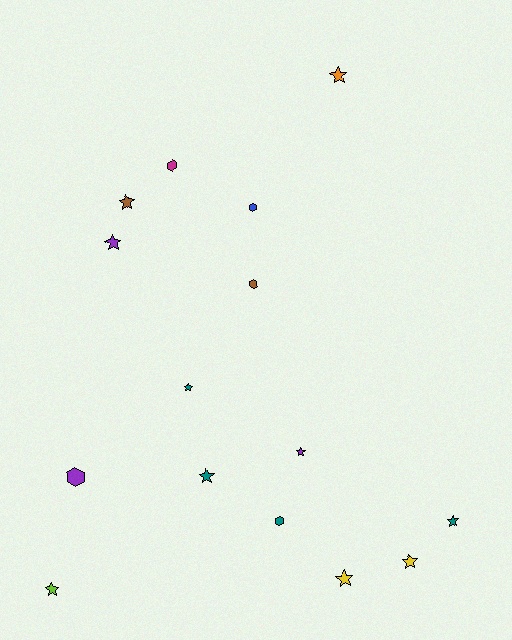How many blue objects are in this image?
There is 1 blue object.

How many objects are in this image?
There are 15 objects.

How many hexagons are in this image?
There are 5 hexagons.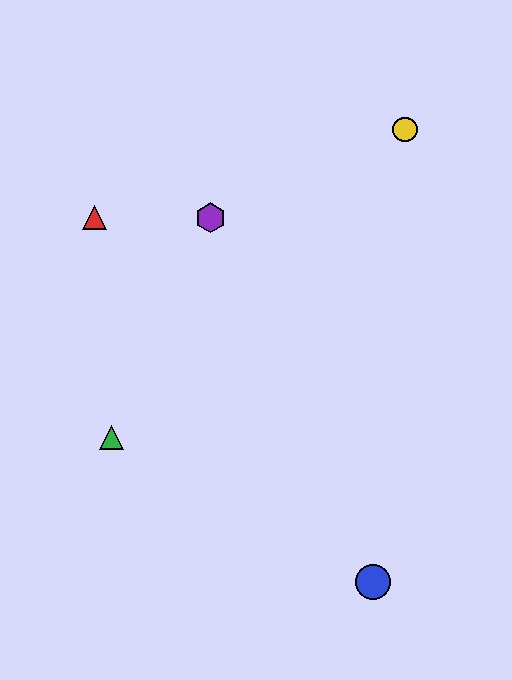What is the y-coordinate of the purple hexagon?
The purple hexagon is at y≈218.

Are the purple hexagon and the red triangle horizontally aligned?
Yes, both are at y≈218.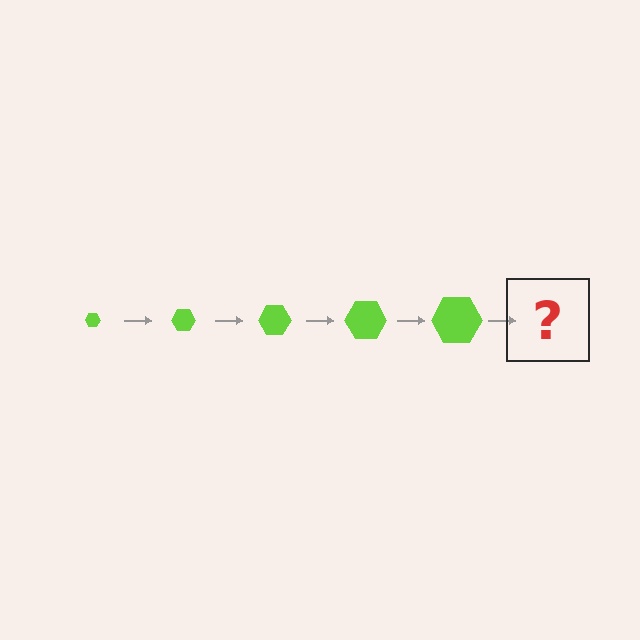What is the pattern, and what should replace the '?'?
The pattern is that the hexagon gets progressively larger each step. The '?' should be a lime hexagon, larger than the previous one.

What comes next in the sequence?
The next element should be a lime hexagon, larger than the previous one.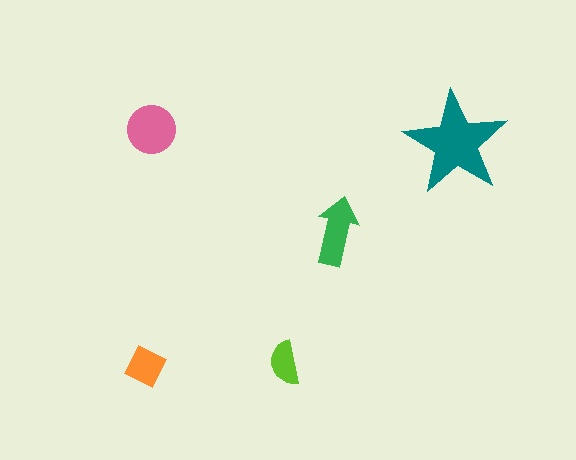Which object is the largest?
The teal star.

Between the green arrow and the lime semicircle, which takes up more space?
The green arrow.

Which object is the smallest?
The lime semicircle.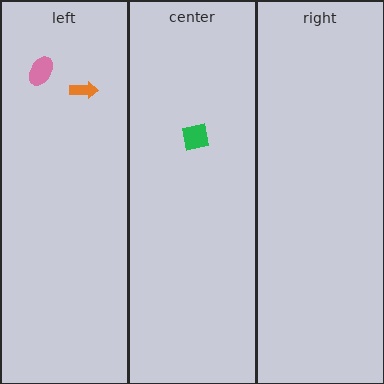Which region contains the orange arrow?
The left region.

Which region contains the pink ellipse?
The left region.